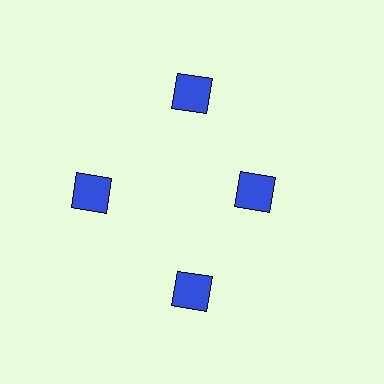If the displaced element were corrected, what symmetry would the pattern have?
It would have 4-fold rotational symmetry — the pattern would map onto itself every 90 degrees.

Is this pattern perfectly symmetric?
No. The 4 blue squares are arranged in a ring, but one element near the 3 o'clock position is pulled inward toward the center, breaking the 4-fold rotational symmetry.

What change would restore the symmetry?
The symmetry would be restored by moving it outward, back onto the ring so that all 4 squares sit at equal angles and equal distance from the center.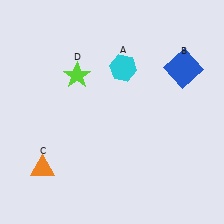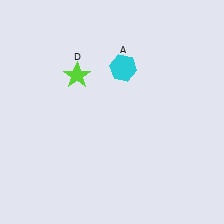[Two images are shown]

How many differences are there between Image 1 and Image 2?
There are 2 differences between the two images.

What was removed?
The blue square (B), the orange triangle (C) were removed in Image 2.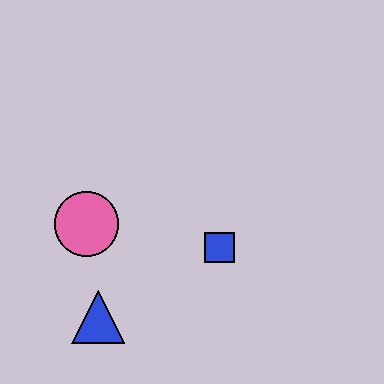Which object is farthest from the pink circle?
The blue square is farthest from the pink circle.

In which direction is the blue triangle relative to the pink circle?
The blue triangle is below the pink circle.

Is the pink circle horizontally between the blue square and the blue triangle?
No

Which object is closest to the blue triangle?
The pink circle is closest to the blue triangle.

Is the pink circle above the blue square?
Yes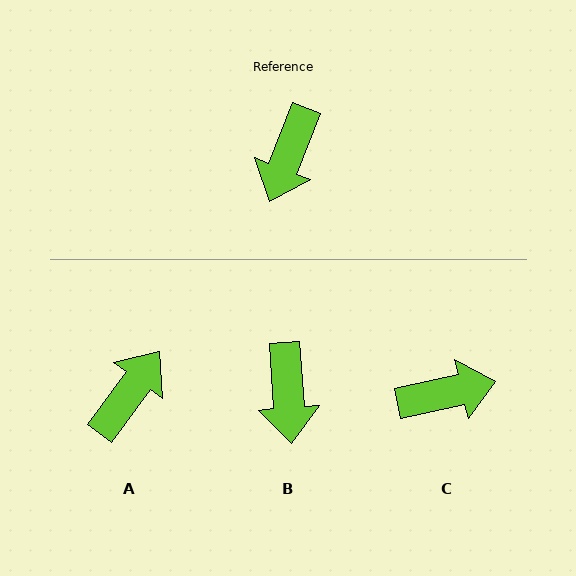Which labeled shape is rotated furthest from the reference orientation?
A, about 165 degrees away.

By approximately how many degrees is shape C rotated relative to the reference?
Approximately 124 degrees counter-clockwise.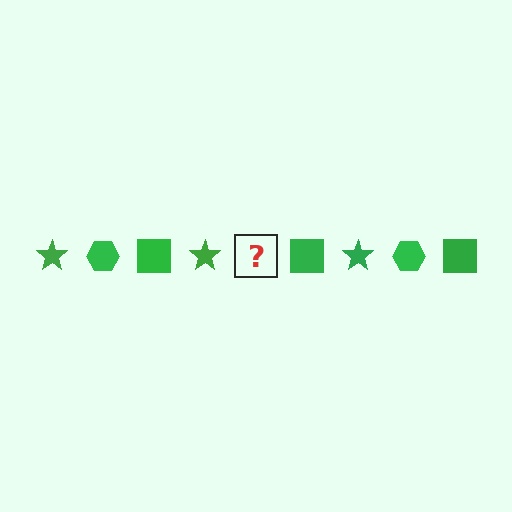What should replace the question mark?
The question mark should be replaced with a green hexagon.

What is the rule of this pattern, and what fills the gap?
The rule is that the pattern cycles through star, hexagon, square shapes in green. The gap should be filled with a green hexagon.